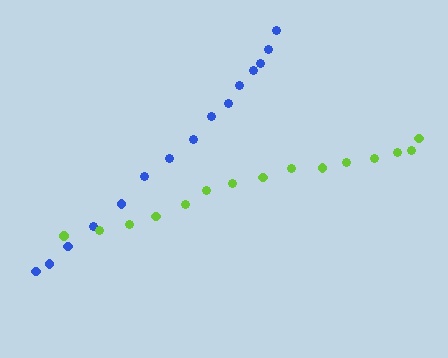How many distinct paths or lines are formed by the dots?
There are 2 distinct paths.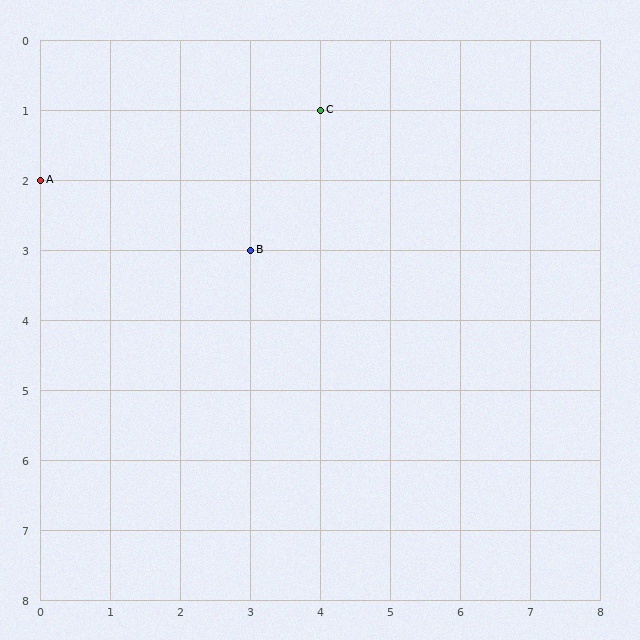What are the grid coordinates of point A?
Point A is at grid coordinates (0, 2).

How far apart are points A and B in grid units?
Points A and B are 3 columns and 1 row apart (about 3.2 grid units diagonally).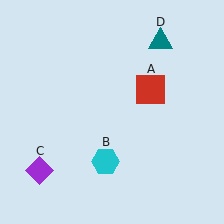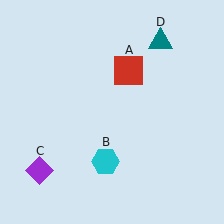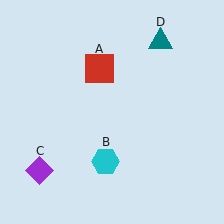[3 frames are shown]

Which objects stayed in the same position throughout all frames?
Cyan hexagon (object B) and purple diamond (object C) and teal triangle (object D) remained stationary.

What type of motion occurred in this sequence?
The red square (object A) rotated counterclockwise around the center of the scene.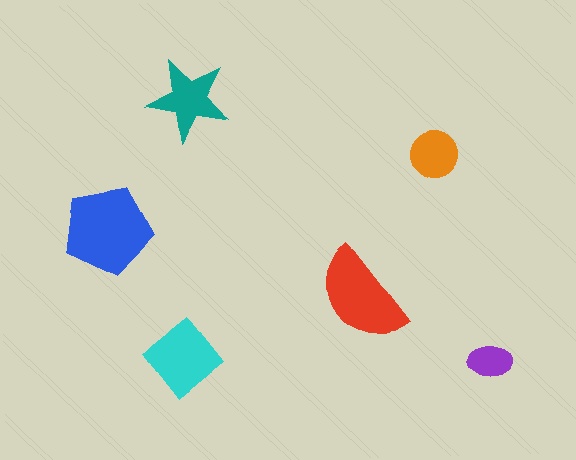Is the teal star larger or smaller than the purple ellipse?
Larger.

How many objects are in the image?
There are 6 objects in the image.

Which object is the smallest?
The purple ellipse.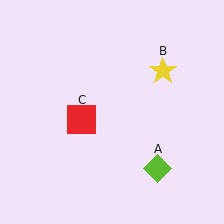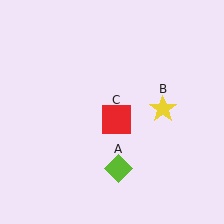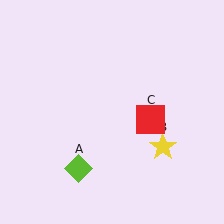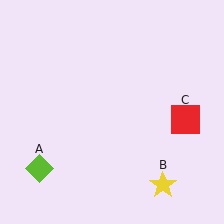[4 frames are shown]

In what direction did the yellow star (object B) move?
The yellow star (object B) moved down.